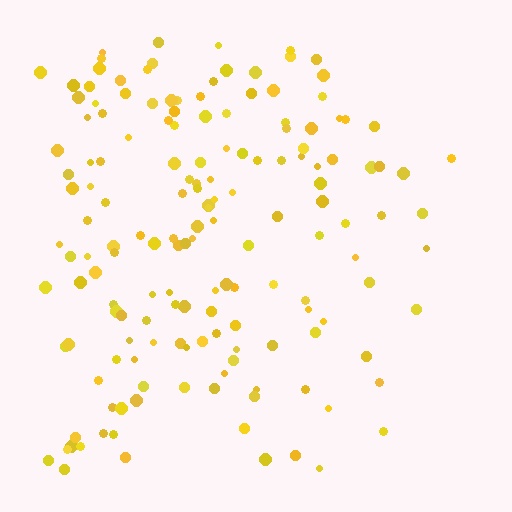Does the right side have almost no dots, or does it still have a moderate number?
Still a moderate number, just noticeably fewer than the left.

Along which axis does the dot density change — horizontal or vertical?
Horizontal.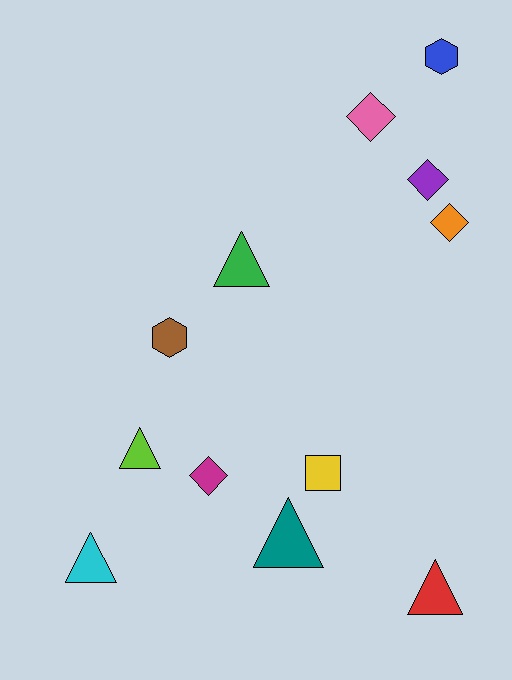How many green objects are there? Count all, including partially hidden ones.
There is 1 green object.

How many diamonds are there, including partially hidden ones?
There are 4 diamonds.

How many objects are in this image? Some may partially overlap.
There are 12 objects.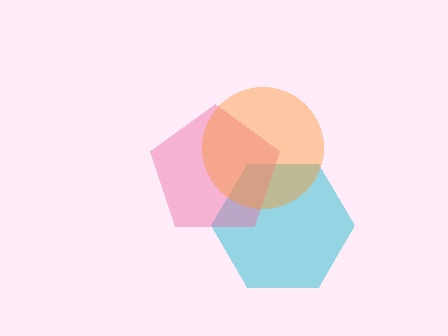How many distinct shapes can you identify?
There are 3 distinct shapes: a cyan hexagon, a pink pentagon, an orange circle.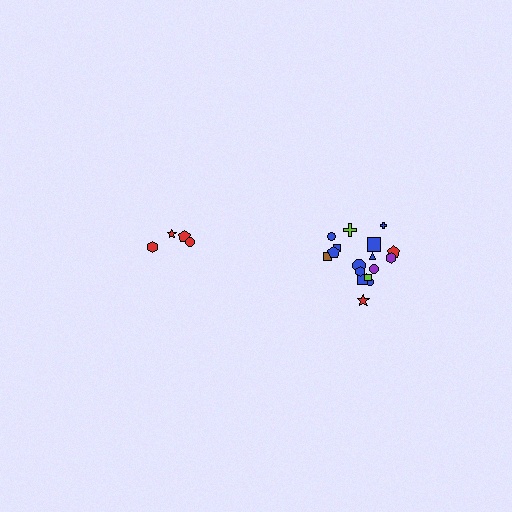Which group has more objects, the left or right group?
The right group.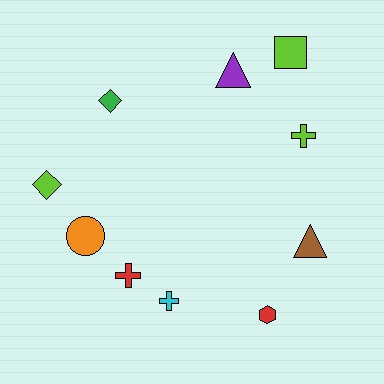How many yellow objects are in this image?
There are no yellow objects.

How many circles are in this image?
There is 1 circle.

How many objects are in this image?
There are 10 objects.